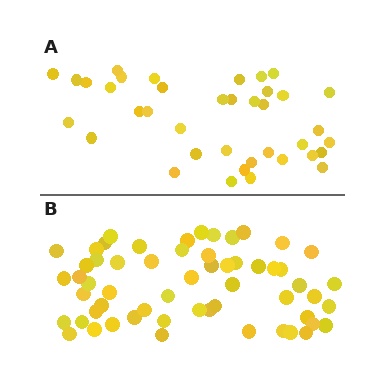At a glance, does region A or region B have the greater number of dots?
Region B (the bottom region) has more dots.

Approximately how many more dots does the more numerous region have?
Region B has approximately 20 more dots than region A.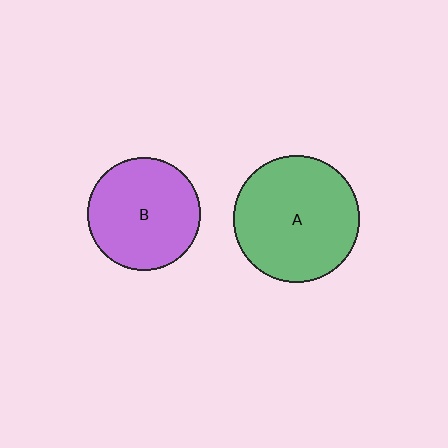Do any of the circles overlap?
No, none of the circles overlap.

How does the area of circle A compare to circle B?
Approximately 1.3 times.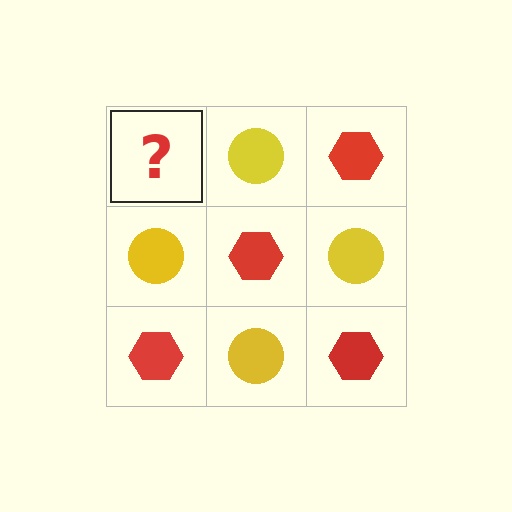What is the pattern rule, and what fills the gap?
The rule is that it alternates red hexagon and yellow circle in a checkerboard pattern. The gap should be filled with a red hexagon.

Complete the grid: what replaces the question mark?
The question mark should be replaced with a red hexagon.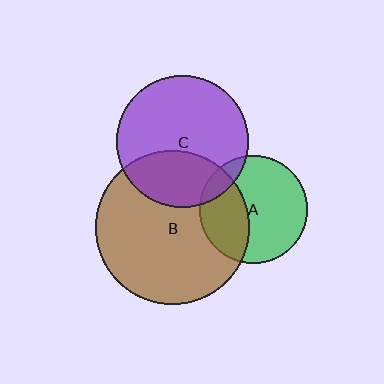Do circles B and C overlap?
Yes.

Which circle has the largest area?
Circle B (brown).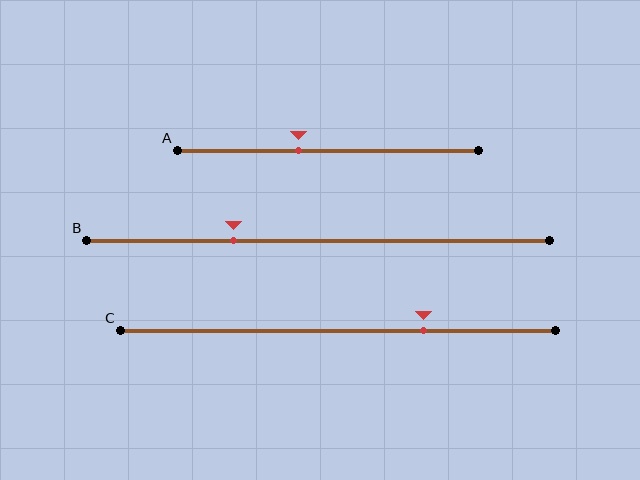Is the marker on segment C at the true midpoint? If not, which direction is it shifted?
No, the marker on segment C is shifted to the right by about 20% of the segment length.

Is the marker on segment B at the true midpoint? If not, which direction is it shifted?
No, the marker on segment B is shifted to the left by about 18% of the segment length.